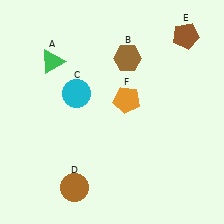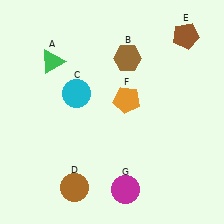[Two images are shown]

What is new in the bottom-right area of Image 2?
A magenta circle (G) was added in the bottom-right area of Image 2.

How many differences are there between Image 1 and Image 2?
There is 1 difference between the two images.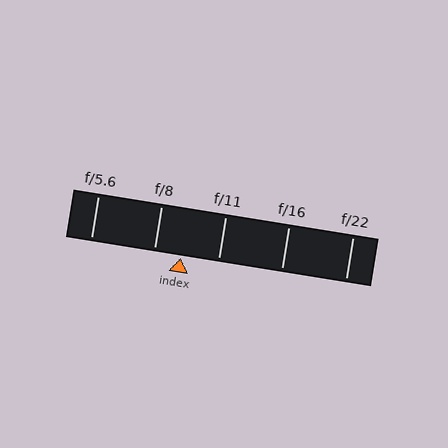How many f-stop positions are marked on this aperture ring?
There are 5 f-stop positions marked.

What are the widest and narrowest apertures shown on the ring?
The widest aperture shown is f/5.6 and the narrowest is f/22.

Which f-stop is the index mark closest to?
The index mark is closest to f/8.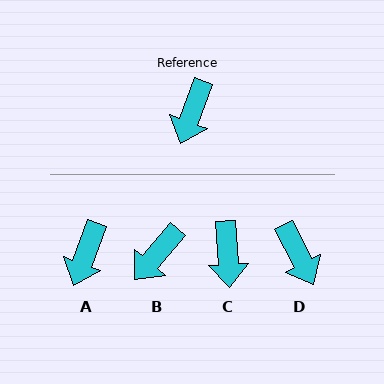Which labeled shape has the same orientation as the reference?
A.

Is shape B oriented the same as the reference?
No, it is off by about 20 degrees.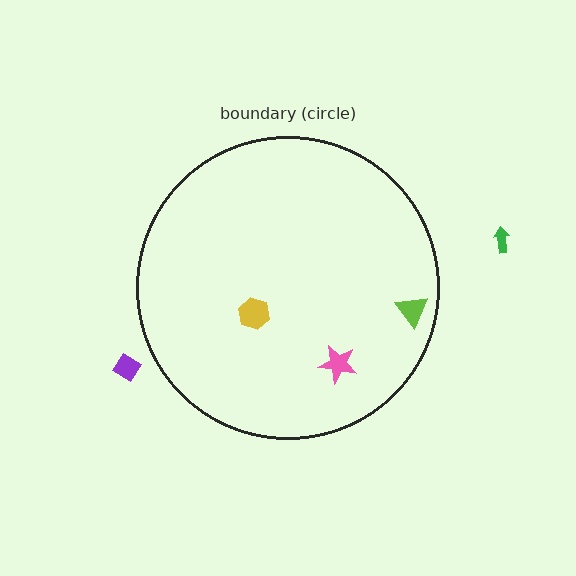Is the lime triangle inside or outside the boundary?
Inside.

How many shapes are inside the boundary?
3 inside, 2 outside.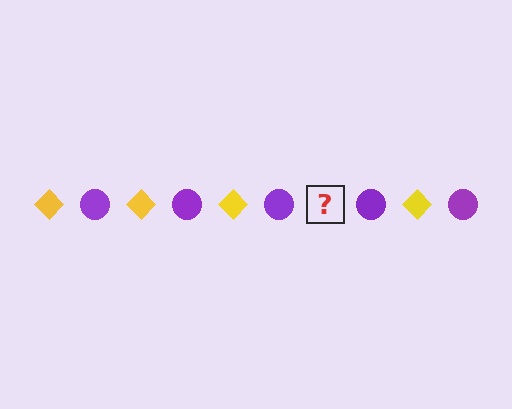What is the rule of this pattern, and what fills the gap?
The rule is that the pattern alternates between yellow diamond and purple circle. The gap should be filled with a yellow diamond.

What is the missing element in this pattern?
The missing element is a yellow diamond.